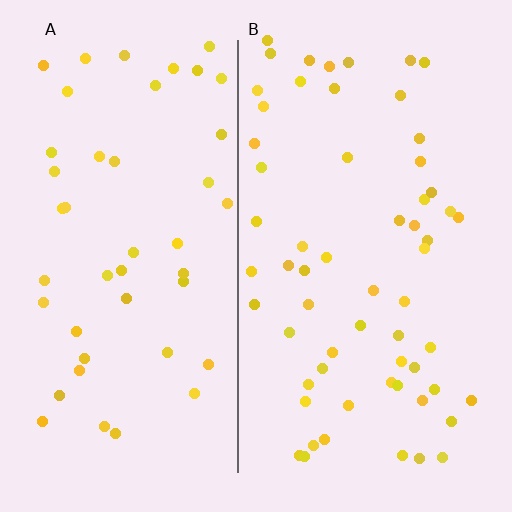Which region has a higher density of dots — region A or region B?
B (the right).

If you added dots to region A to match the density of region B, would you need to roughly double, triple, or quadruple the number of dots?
Approximately double.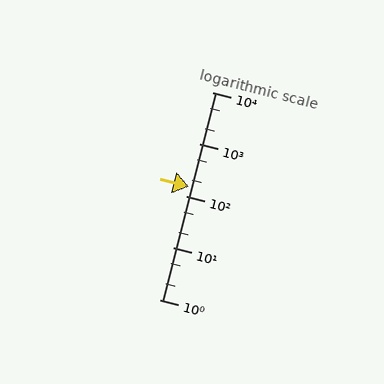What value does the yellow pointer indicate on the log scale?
The pointer indicates approximately 150.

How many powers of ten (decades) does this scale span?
The scale spans 4 decades, from 1 to 10000.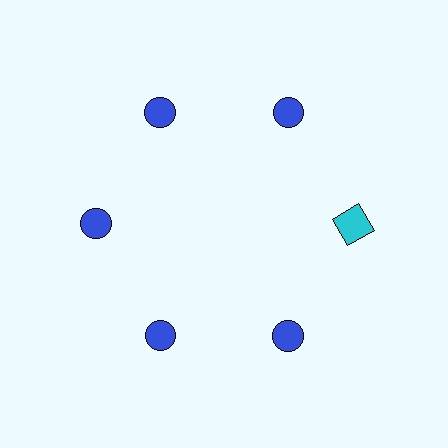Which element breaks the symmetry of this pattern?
The cyan square at roughly the 3 o'clock position breaks the symmetry. All other shapes are blue circles.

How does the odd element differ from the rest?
It differs in both color (cyan instead of blue) and shape (square instead of circle).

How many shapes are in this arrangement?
There are 6 shapes arranged in a ring pattern.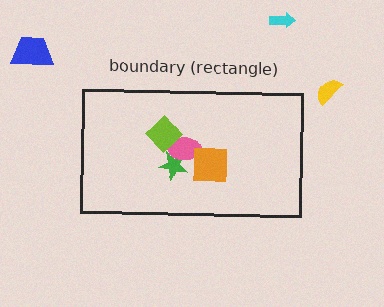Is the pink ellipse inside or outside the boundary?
Inside.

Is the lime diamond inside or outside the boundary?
Inside.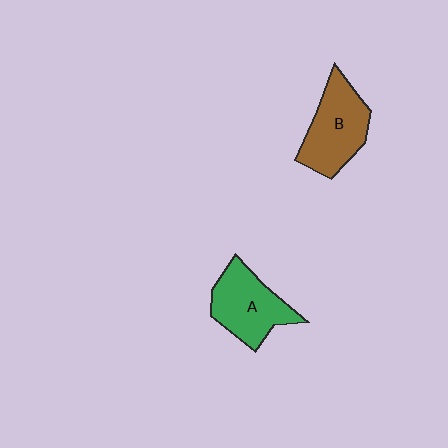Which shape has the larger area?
Shape B (brown).